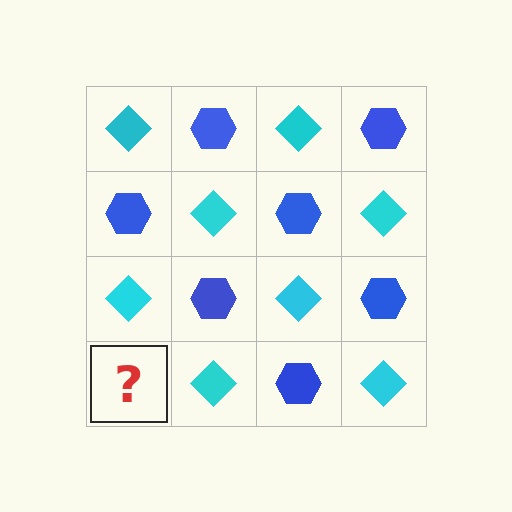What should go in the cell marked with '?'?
The missing cell should contain a blue hexagon.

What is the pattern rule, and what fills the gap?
The rule is that it alternates cyan diamond and blue hexagon in a checkerboard pattern. The gap should be filled with a blue hexagon.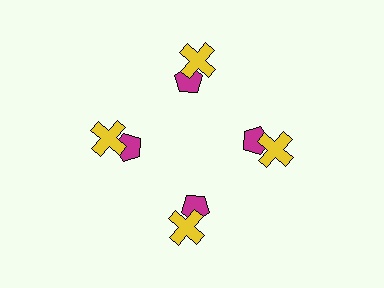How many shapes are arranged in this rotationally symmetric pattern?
There are 8 shapes, arranged in 4 groups of 2.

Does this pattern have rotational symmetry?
Yes, this pattern has 4-fold rotational symmetry. It looks the same after rotating 90 degrees around the center.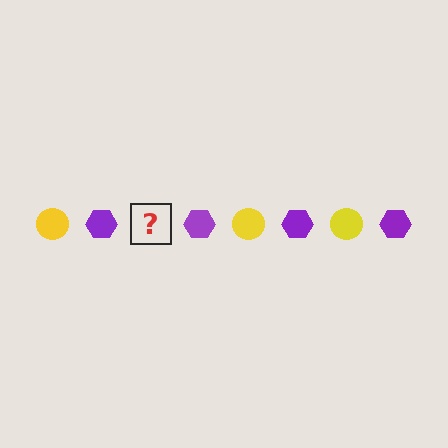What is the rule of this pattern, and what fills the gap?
The rule is that the pattern alternates between yellow circle and purple hexagon. The gap should be filled with a yellow circle.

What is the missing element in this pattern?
The missing element is a yellow circle.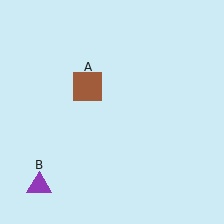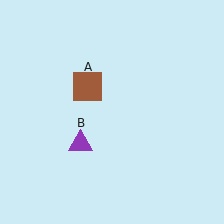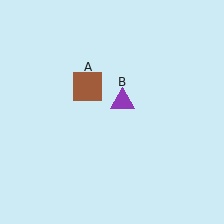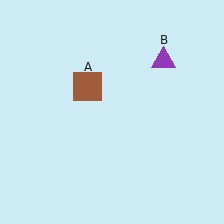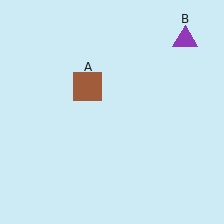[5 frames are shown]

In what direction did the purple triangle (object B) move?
The purple triangle (object B) moved up and to the right.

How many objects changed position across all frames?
1 object changed position: purple triangle (object B).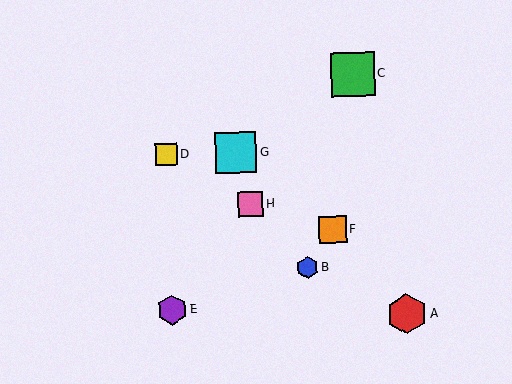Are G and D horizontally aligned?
Yes, both are at y≈152.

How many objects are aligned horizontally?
2 objects (D, G) are aligned horizontally.